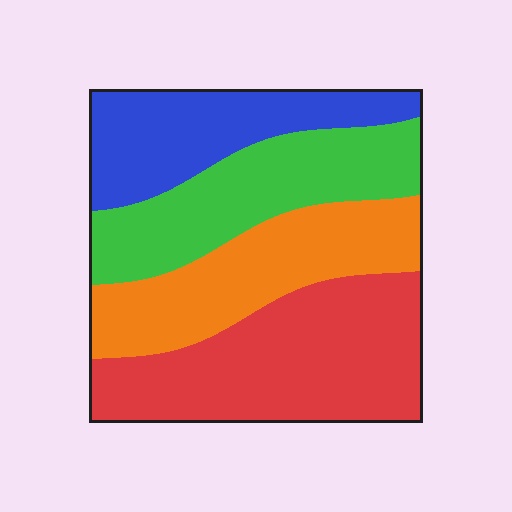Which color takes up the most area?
Red, at roughly 35%.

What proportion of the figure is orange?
Orange takes up about one quarter (1/4) of the figure.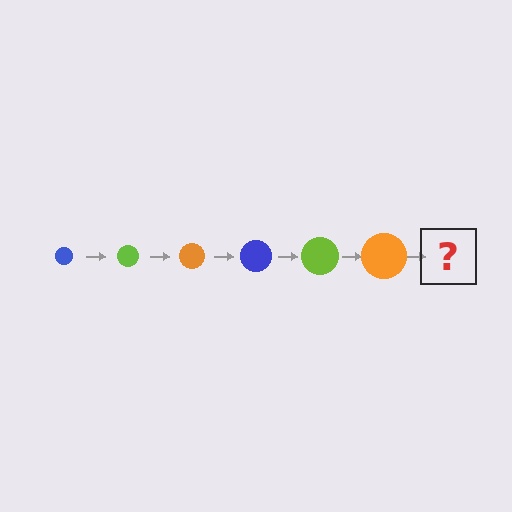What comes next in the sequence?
The next element should be a blue circle, larger than the previous one.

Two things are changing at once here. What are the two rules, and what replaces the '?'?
The two rules are that the circle grows larger each step and the color cycles through blue, lime, and orange. The '?' should be a blue circle, larger than the previous one.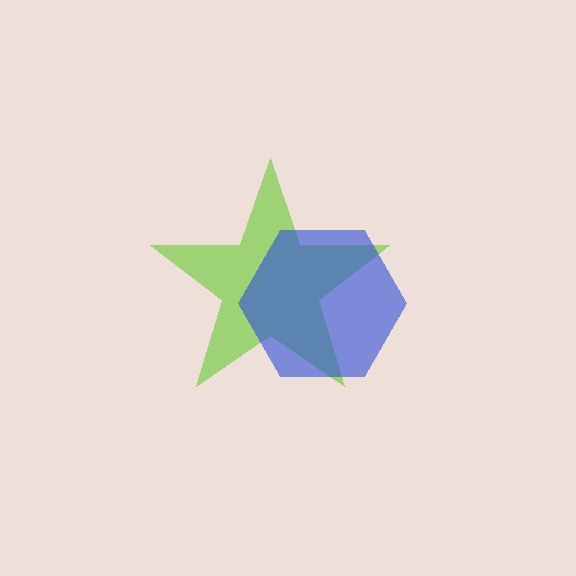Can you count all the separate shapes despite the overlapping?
Yes, there are 2 separate shapes.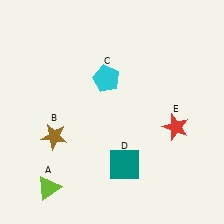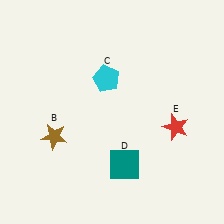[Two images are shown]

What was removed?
The lime triangle (A) was removed in Image 2.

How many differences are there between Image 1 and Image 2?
There is 1 difference between the two images.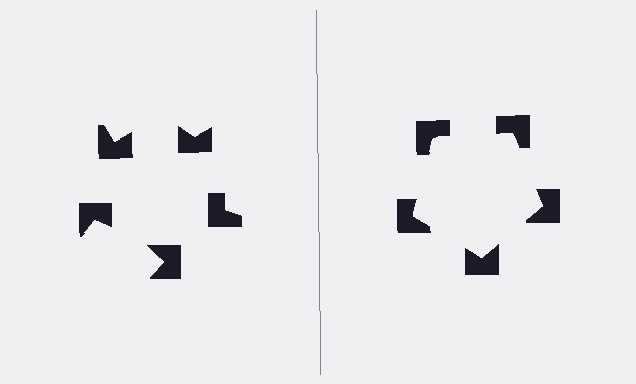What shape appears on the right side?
An illusory pentagon.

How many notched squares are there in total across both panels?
10 — 5 on each side.